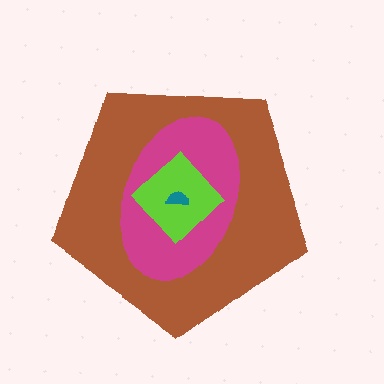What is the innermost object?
The teal semicircle.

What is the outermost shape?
The brown pentagon.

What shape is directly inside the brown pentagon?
The magenta ellipse.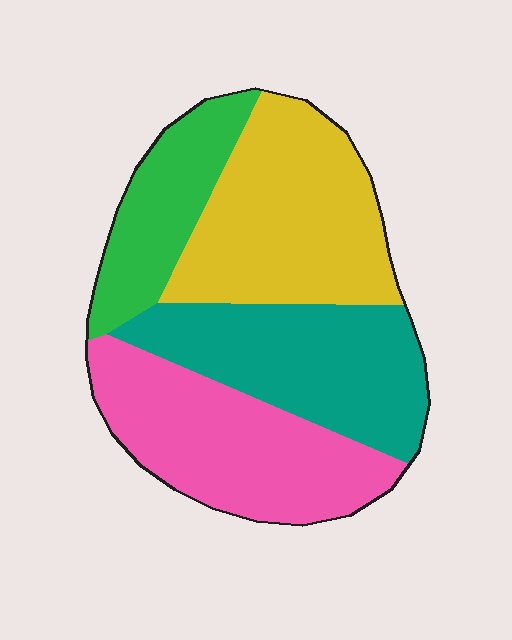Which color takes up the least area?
Green, at roughly 15%.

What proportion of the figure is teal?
Teal takes up about one quarter (1/4) of the figure.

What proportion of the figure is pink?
Pink covers around 30% of the figure.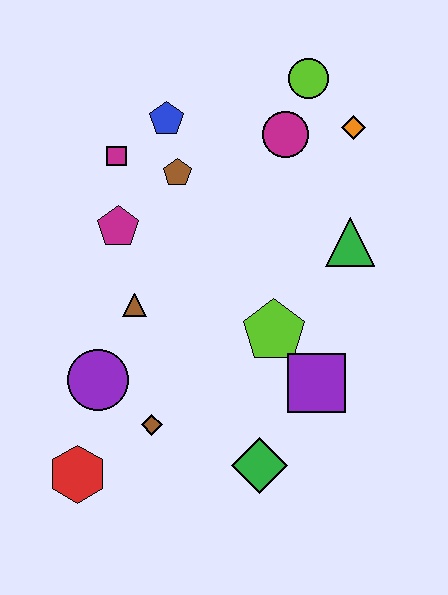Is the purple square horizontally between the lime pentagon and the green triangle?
Yes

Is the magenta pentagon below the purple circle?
No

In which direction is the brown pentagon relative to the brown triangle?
The brown pentagon is above the brown triangle.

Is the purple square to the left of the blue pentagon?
No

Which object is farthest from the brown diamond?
The lime circle is farthest from the brown diamond.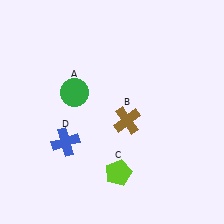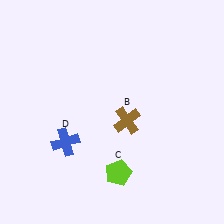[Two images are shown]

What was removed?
The green circle (A) was removed in Image 2.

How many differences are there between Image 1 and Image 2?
There is 1 difference between the two images.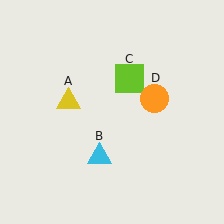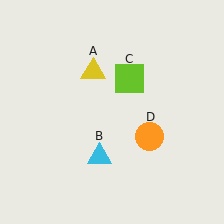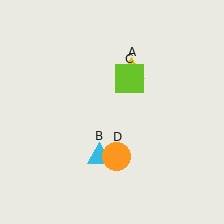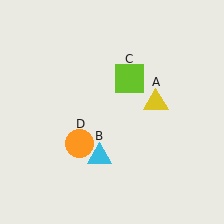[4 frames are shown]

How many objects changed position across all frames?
2 objects changed position: yellow triangle (object A), orange circle (object D).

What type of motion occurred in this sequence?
The yellow triangle (object A), orange circle (object D) rotated clockwise around the center of the scene.